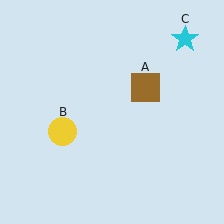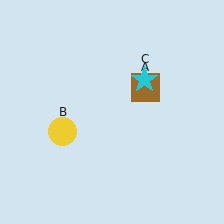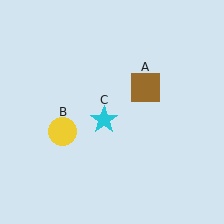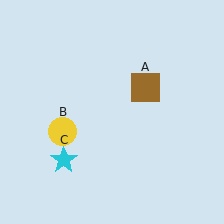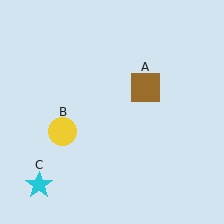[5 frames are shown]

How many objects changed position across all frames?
1 object changed position: cyan star (object C).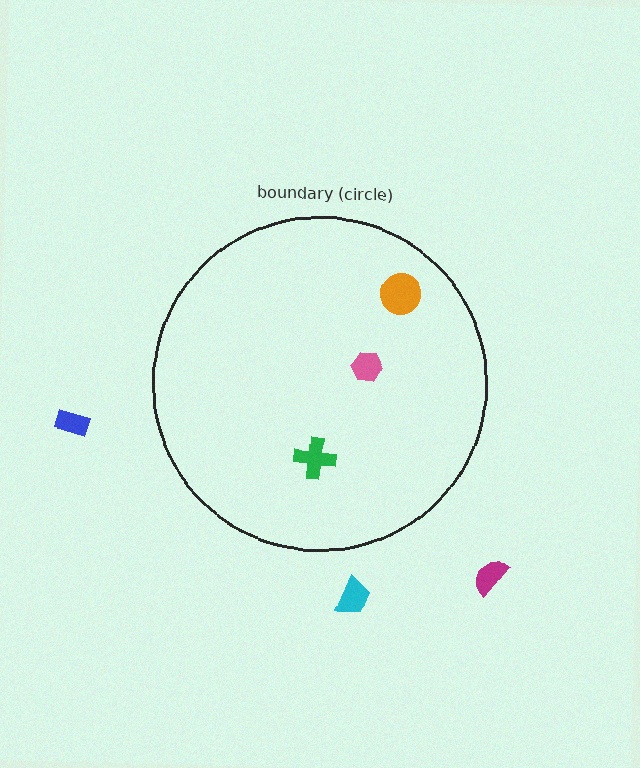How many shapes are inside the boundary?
3 inside, 3 outside.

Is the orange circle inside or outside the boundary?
Inside.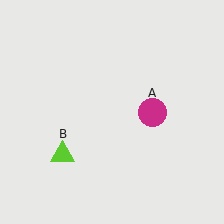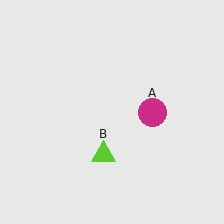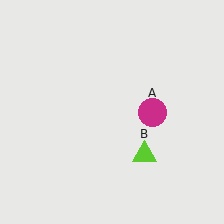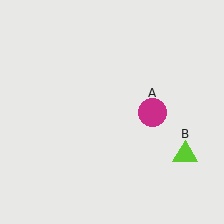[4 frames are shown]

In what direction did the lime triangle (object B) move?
The lime triangle (object B) moved right.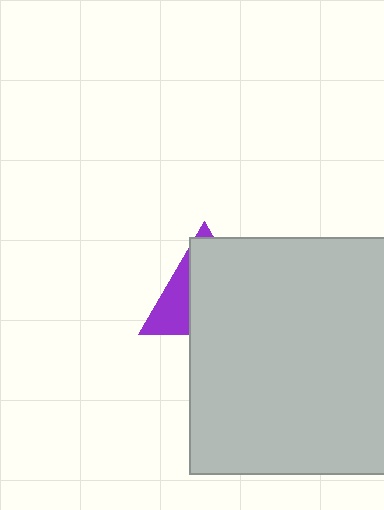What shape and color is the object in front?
The object in front is a light gray rectangle.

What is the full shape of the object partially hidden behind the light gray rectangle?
The partially hidden object is a purple triangle.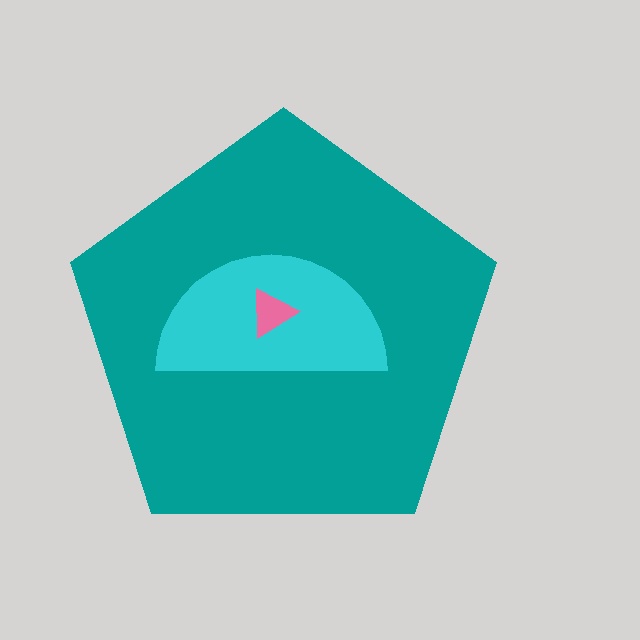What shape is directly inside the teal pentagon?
The cyan semicircle.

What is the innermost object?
The pink triangle.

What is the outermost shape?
The teal pentagon.